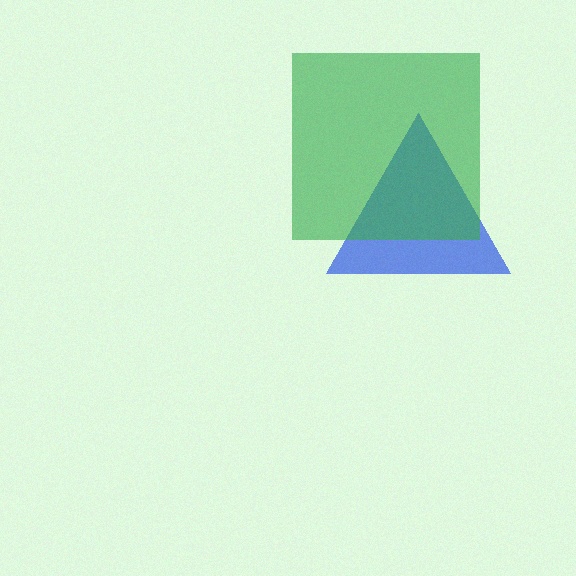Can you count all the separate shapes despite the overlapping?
Yes, there are 2 separate shapes.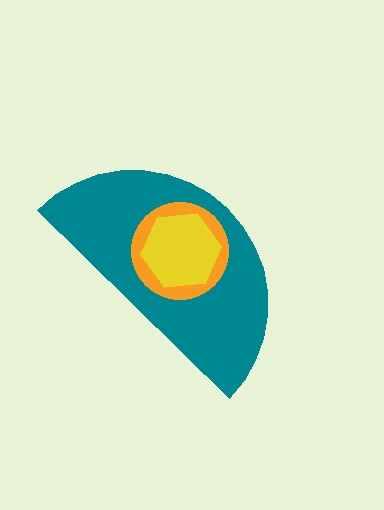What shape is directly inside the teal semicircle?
The orange circle.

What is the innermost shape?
The yellow hexagon.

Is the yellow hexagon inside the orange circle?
Yes.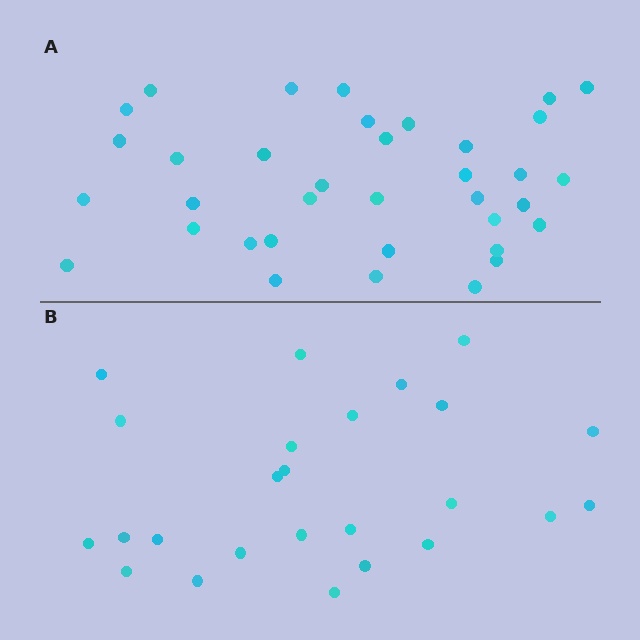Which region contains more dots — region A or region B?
Region A (the top region) has more dots.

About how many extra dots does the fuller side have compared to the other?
Region A has roughly 12 or so more dots than region B.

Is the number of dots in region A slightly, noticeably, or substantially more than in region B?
Region A has noticeably more, but not dramatically so. The ratio is roughly 1.4 to 1.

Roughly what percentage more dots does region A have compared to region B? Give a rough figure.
About 45% more.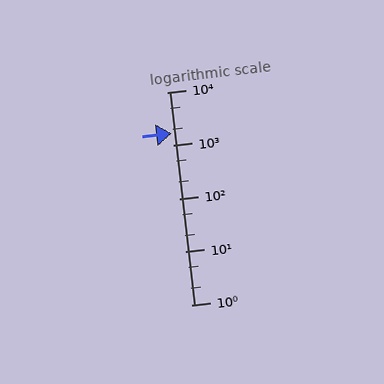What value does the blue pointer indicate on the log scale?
The pointer indicates approximately 1700.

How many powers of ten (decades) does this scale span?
The scale spans 4 decades, from 1 to 10000.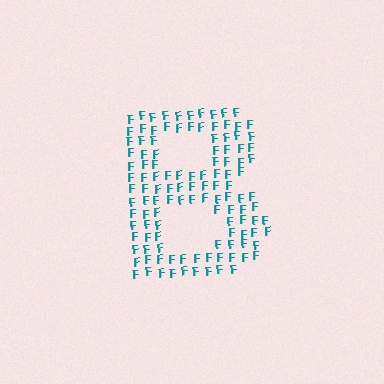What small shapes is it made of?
It is made of small letter F's.